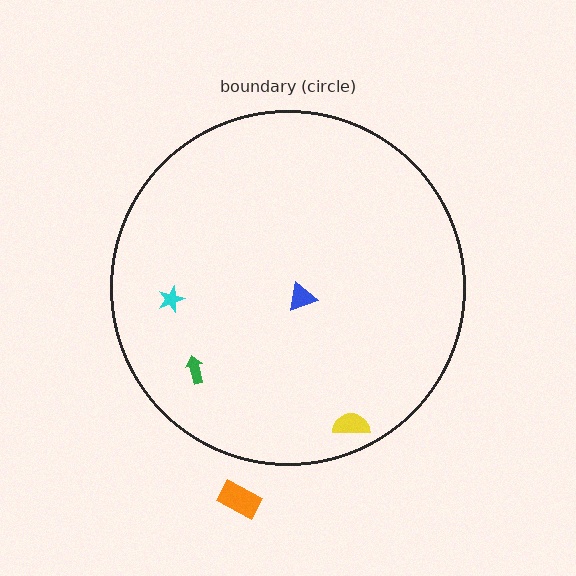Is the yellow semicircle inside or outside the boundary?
Inside.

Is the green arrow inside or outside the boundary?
Inside.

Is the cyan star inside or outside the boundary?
Inside.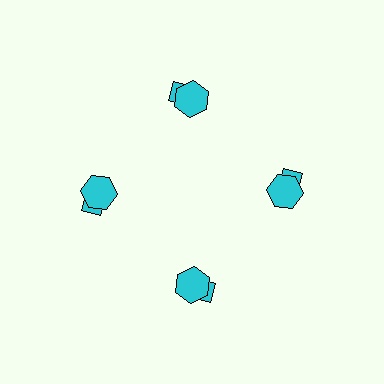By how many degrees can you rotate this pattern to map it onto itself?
The pattern maps onto itself every 90 degrees of rotation.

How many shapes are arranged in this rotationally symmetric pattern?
There are 8 shapes, arranged in 4 groups of 2.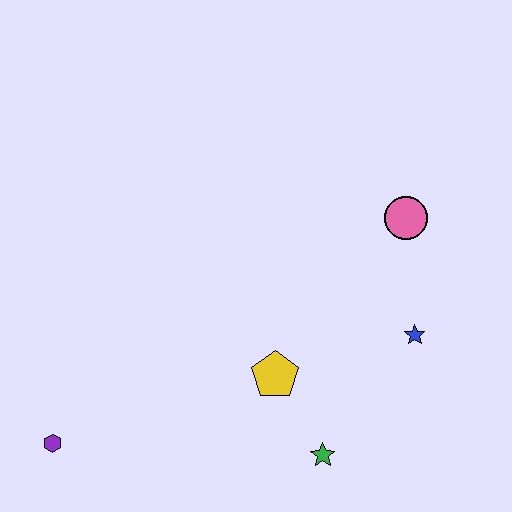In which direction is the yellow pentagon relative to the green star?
The yellow pentagon is above the green star.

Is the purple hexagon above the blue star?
No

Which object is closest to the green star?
The yellow pentagon is closest to the green star.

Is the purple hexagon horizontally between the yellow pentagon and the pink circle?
No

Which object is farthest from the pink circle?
The purple hexagon is farthest from the pink circle.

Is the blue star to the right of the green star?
Yes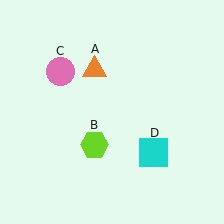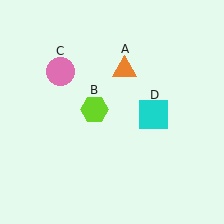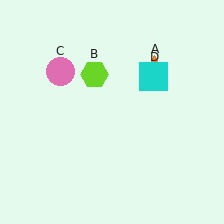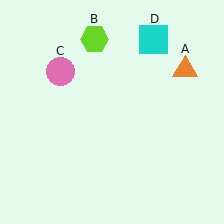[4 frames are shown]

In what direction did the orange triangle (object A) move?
The orange triangle (object A) moved right.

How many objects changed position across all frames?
3 objects changed position: orange triangle (object A), lime hexagon (object B), cyan square (object D).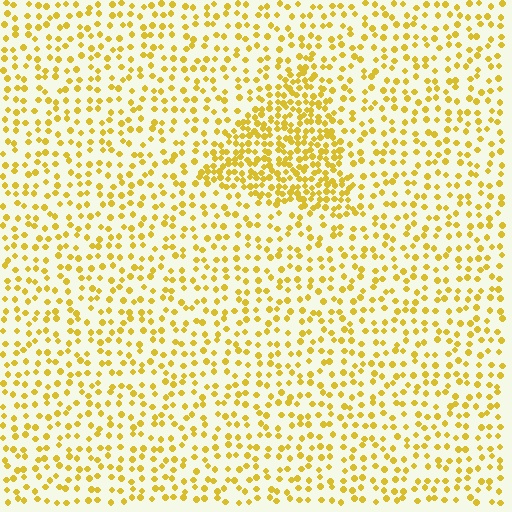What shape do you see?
I see a triangle.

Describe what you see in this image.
The image contains small yellow elements arranged at two different densities. A triangle-shaped region is visible where the elements are more densely packed than the surrounding area.